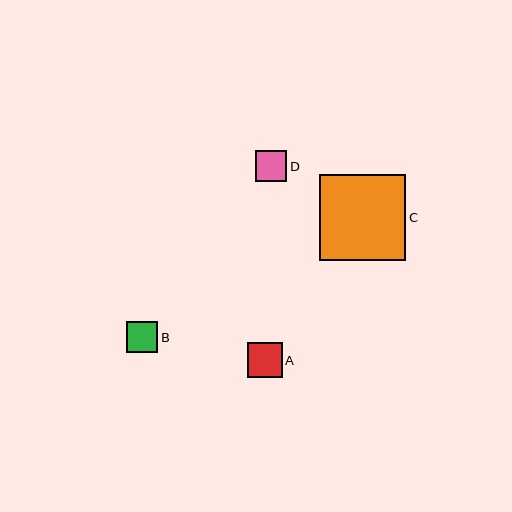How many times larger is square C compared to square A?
Square C is approximately 2.5 times the size of square A.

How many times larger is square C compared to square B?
Square C is approximately 2.8 times the size of square B.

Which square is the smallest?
Square D is the smallest with a size of approximately 31 pixels.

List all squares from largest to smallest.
From largest to smallest: C, A, B, D.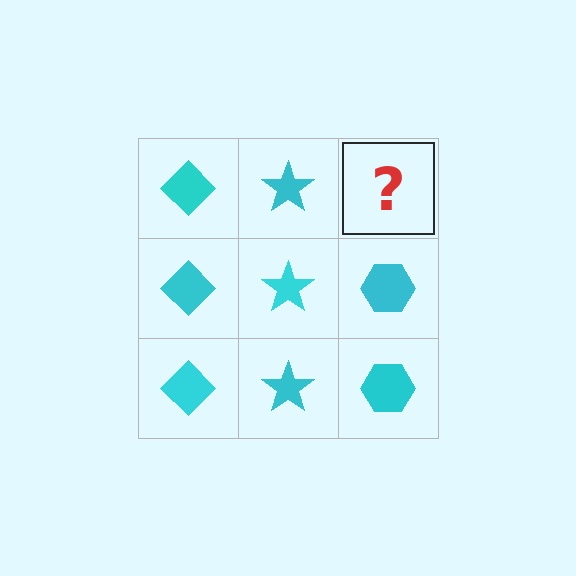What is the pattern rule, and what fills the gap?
The rule is that each column has a consistent shape. The gap should be filled with a cyan hexagon.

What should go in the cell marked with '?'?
The missing cell should contain a cyan hexagon.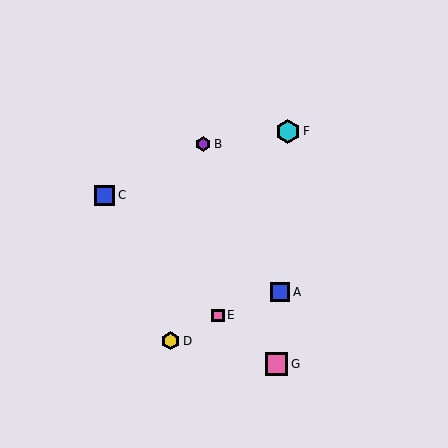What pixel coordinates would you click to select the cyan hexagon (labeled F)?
Click at (288, 131) to select the cyan hexagon F.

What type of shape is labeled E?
Shape E is a pink square.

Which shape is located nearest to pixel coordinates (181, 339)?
The yellow hexagon (labeled D) at (170, 341) is nearest to that location.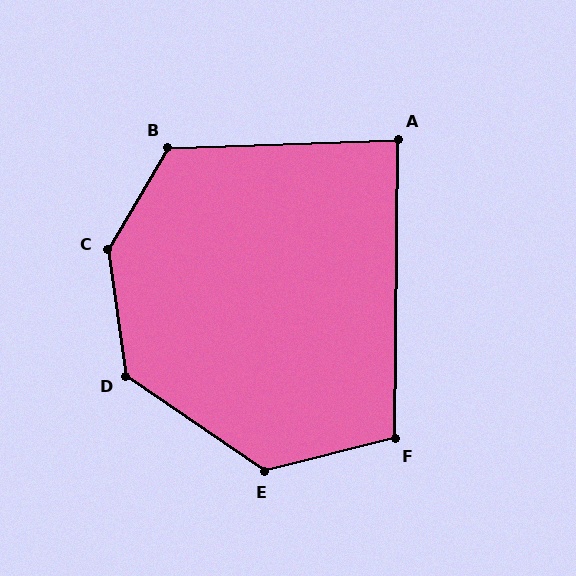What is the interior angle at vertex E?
Approximately 132 degrees (obtuse).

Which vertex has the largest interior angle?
C, at approximately 141 degrees.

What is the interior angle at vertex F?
Approximately 105 degrees (obtuse).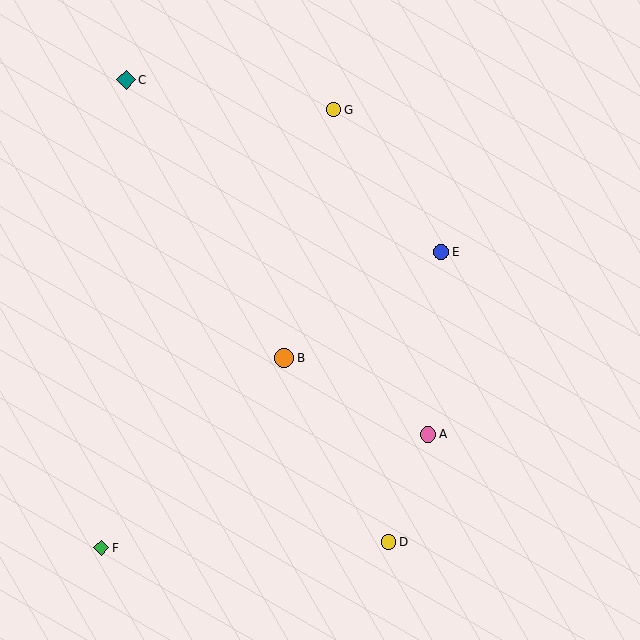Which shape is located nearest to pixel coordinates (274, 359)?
The orange circle (labeled B) at (284, 358) is nearest to that location.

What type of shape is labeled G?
Shape G is a yellow circle.